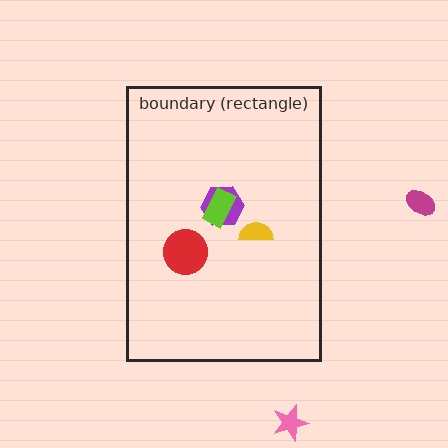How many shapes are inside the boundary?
4 inside, 2 outside.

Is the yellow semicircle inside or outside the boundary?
Inside.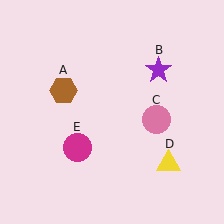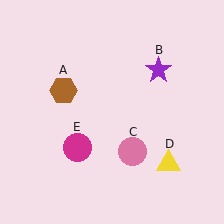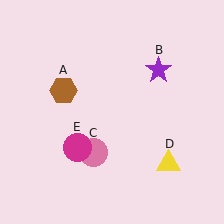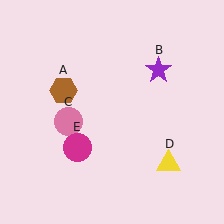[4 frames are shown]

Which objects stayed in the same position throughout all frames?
Brown hexagon (object A) and purple star (object B) and yellow triangle (object D) and magenta circle (object E) remained stationary.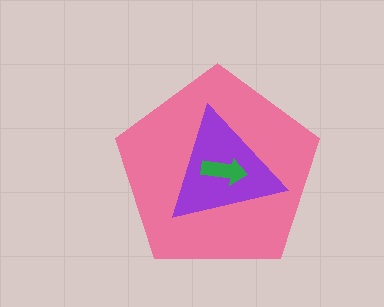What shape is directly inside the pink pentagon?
The purple triangle.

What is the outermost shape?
The pink pentagon.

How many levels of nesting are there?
3.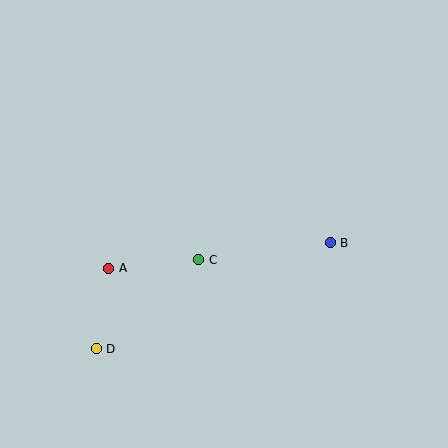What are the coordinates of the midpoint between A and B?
The midpoint between A and B is at (219, 255).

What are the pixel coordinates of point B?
Point B is at (330, 243).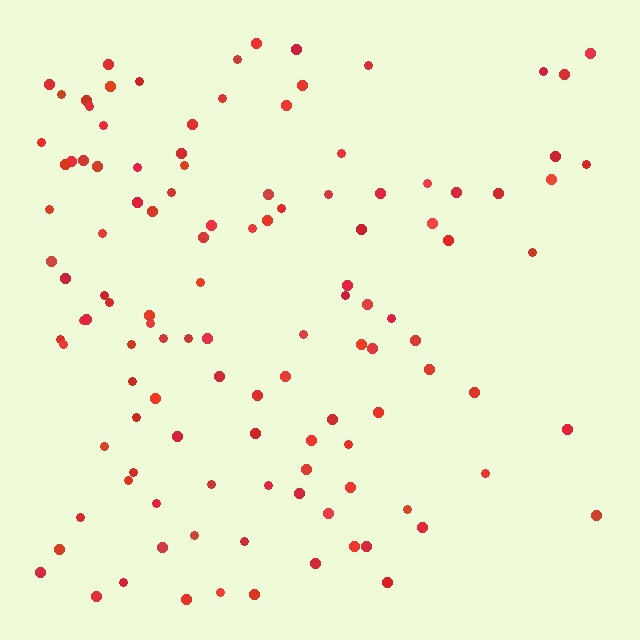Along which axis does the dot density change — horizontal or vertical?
Horizontal.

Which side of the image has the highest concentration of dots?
The left.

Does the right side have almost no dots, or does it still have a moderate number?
Still a moderate number, just noticeably fewer than the left.